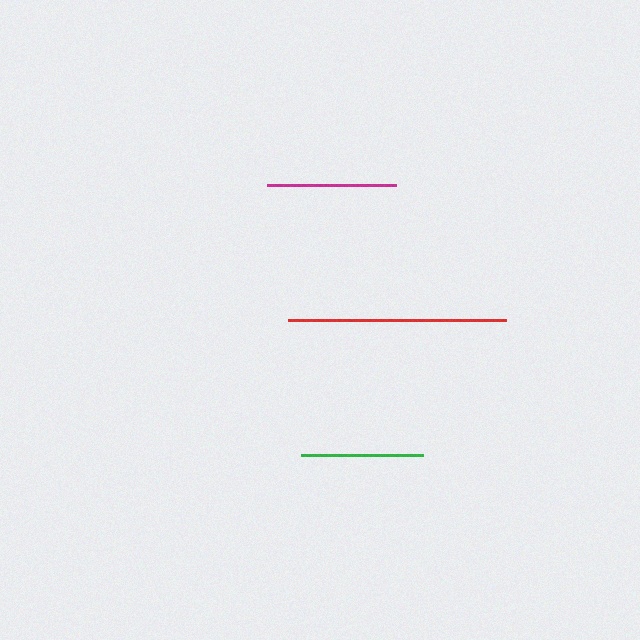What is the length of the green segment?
The green segment is approximately 123 pixels long.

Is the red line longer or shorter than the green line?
The red line is longer than the green line.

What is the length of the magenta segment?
The magenta segment is approximately 129 pixels long.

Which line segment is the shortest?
The green line is the shortest at approximately 123 pixels.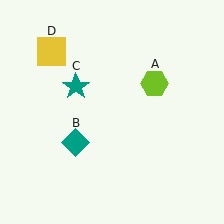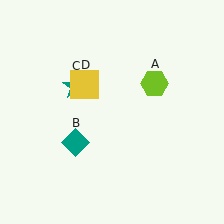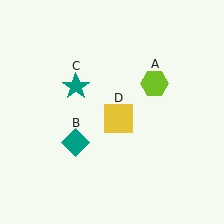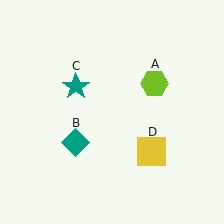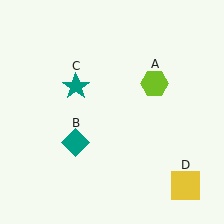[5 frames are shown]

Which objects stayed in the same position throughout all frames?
Lime hexagon (object A) and teal diamond (object B) and teal star (object C) remained stationary.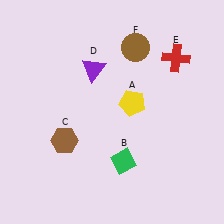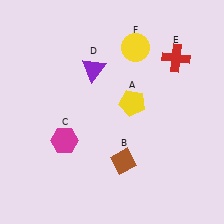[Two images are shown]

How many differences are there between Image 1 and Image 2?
There are 3 differences between the two images.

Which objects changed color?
B changed from green to brown. C changed from brown to magenta. F changed from brown to yellow.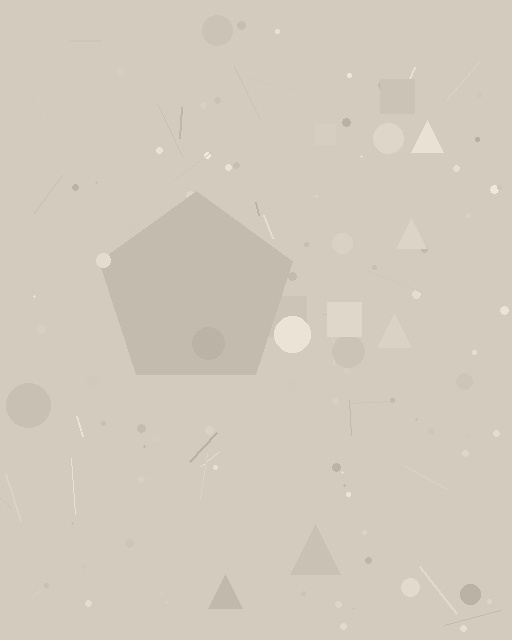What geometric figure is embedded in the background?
A pentagon is embedded in the background.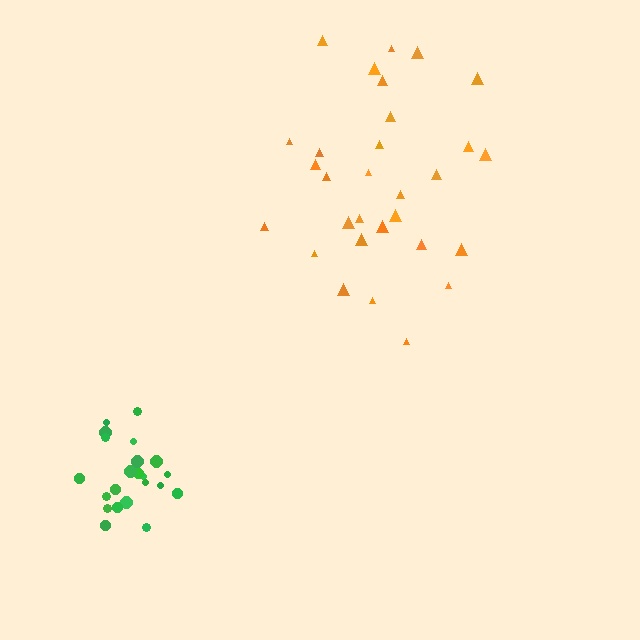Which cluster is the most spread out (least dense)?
Orange.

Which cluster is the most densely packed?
Green.